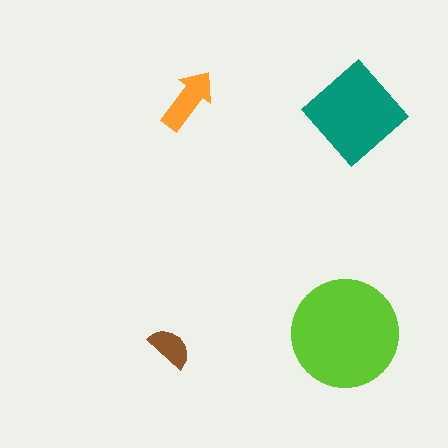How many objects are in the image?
There are 4 objects in the image.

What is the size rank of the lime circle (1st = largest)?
1st.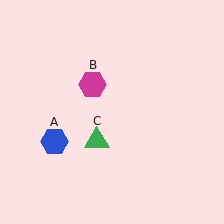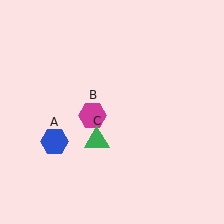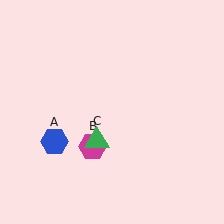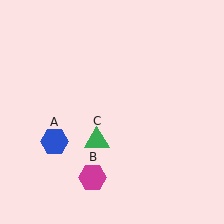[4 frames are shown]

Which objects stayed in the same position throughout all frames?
Blue hexagon (object A) and green triangle (object C) remained stationary.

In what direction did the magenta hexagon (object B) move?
The magenta hexagon (object B) moved down.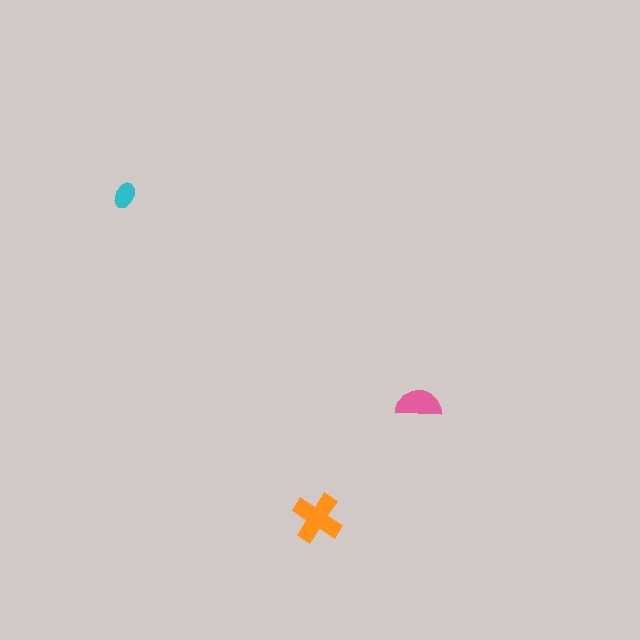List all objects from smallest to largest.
The cyan ellipse, the pink semicircle, the orange cross.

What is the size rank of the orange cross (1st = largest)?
1st.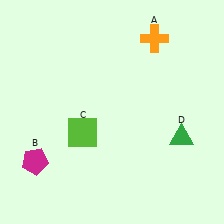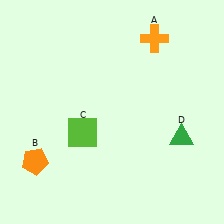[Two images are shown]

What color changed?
The pentagon (B) changed from magenta in Image 1 to orange in Image 2.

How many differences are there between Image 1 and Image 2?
There is 1 difference between the two images.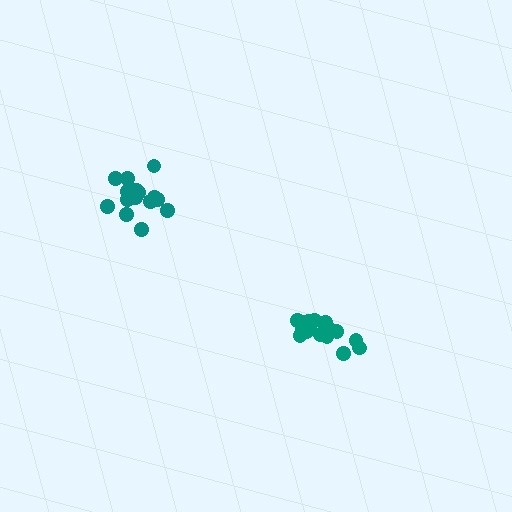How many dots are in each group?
Group 1: 16 dots, Group 2: 17 dots (33 total).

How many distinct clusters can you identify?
There are 2 distinct clusters.